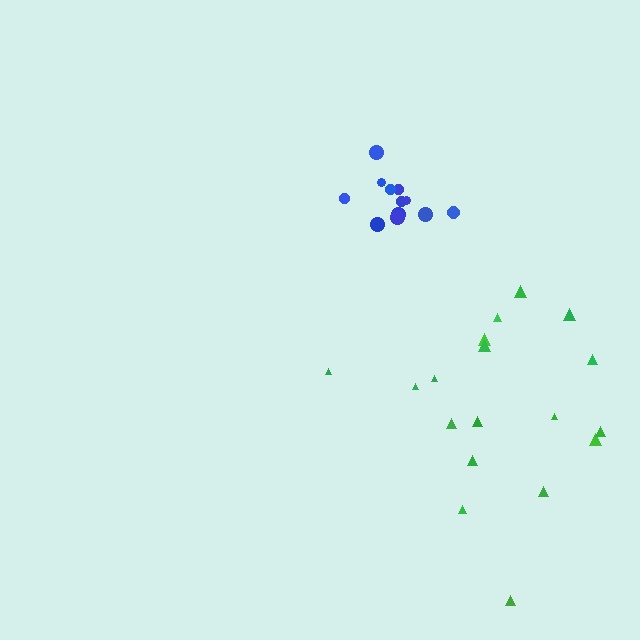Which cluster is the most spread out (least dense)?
Green.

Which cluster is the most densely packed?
Blue.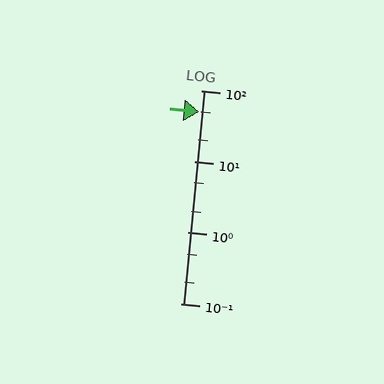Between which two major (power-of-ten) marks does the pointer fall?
The pointer is between 10 and 100.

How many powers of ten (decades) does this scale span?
The scale spans 3 decades, from 0.1 to 100.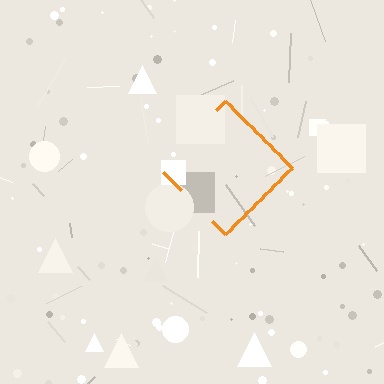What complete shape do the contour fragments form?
The contour fragments form a diamond.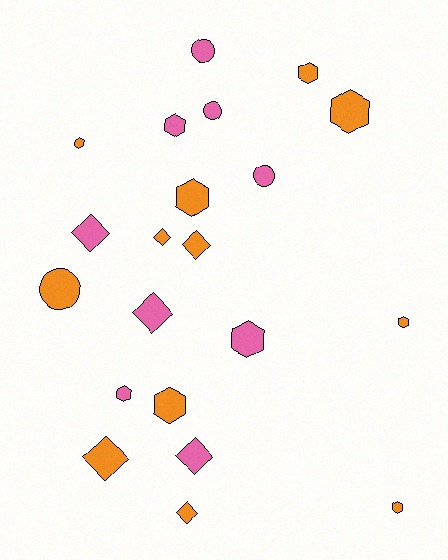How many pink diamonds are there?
There are 3 pink diamonds.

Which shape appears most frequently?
Hexagon, with 10 objects.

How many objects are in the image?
There are 21 objects.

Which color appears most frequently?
Orange, with 12 objects.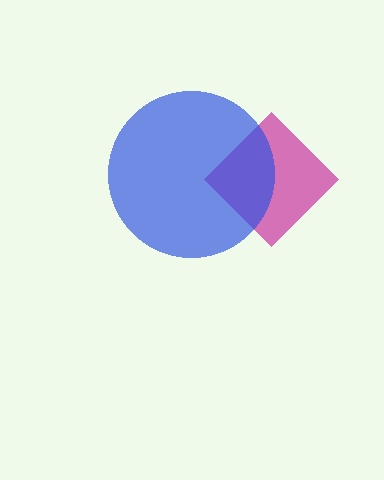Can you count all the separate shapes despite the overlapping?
Yes, there are 2 separate shapes.